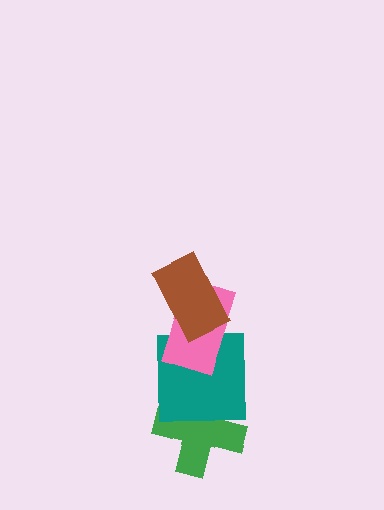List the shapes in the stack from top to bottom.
From top to bottom: the brown rectangle, the pink rectangle, the teal square, the green cross.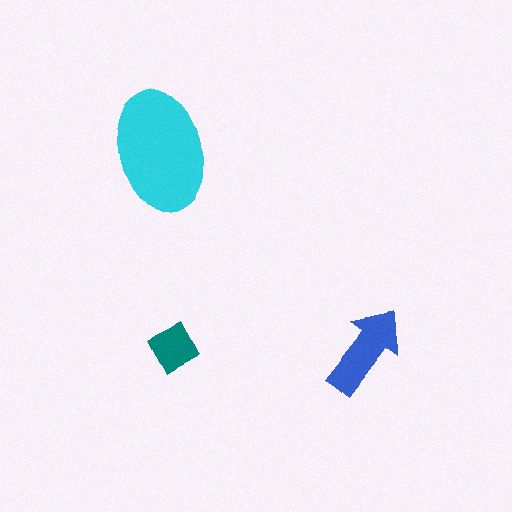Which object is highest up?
The cyan ellipse is topmost.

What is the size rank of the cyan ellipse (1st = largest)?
1st.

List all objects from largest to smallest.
The cyan ellipse, the blue arrow, the teal square.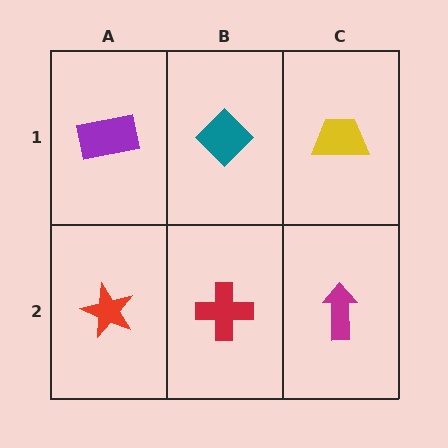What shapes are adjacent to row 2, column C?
A yellow trapezoid (row 1, column C), a red cross (row 2, column B).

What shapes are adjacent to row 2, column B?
A teal diamond (row 1, column B), a red star (row 2, column A), a magenta arrow (row 2, column C).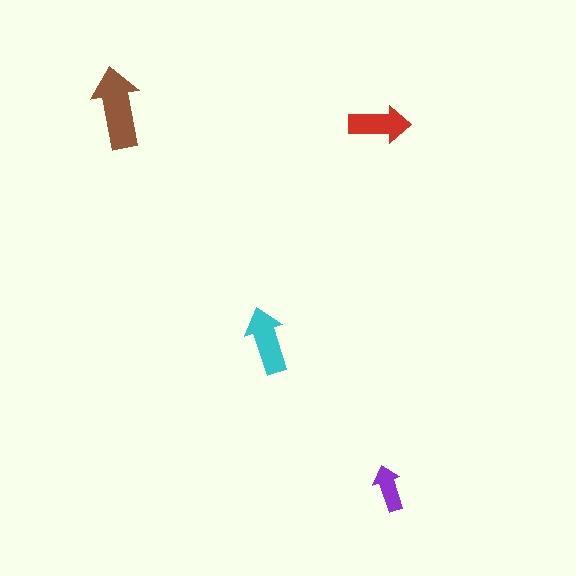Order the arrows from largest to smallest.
the brown one, the cyan one, the red one, the purple one.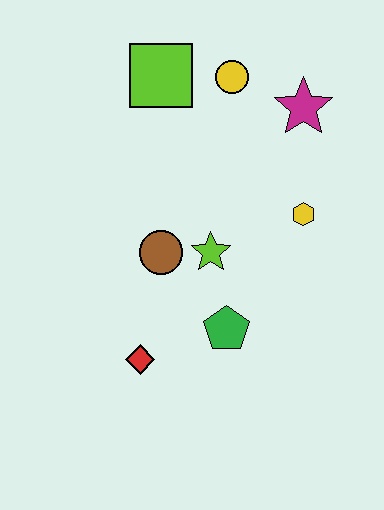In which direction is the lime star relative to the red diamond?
The lime star is above the red diamond.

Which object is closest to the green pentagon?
The lime star is closest to the green pentagon.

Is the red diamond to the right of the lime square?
No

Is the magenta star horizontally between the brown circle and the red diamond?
No